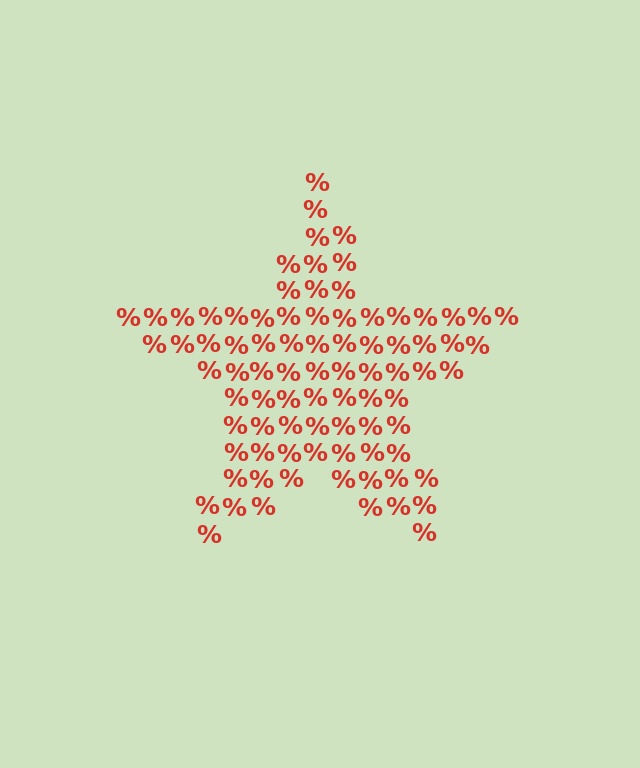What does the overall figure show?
The overall figure shows a star.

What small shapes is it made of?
It is made of small percent signs.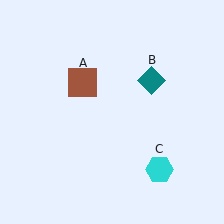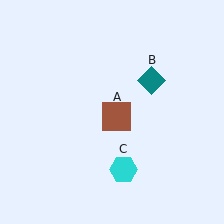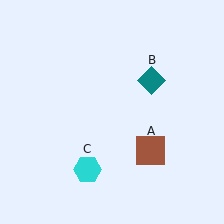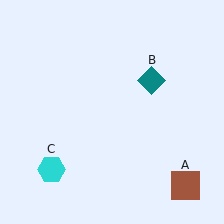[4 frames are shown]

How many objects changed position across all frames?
2 objects changed position: brown square (object A), cyan hexagon (object C).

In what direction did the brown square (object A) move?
The brown square (object A) moved down and to the right.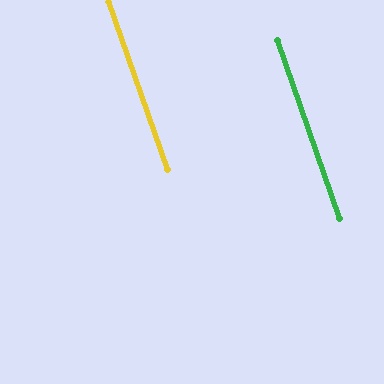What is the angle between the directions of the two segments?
Approximately 0 degrees.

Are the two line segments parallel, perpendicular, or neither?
Parallel — their directions differ by only 0.2°.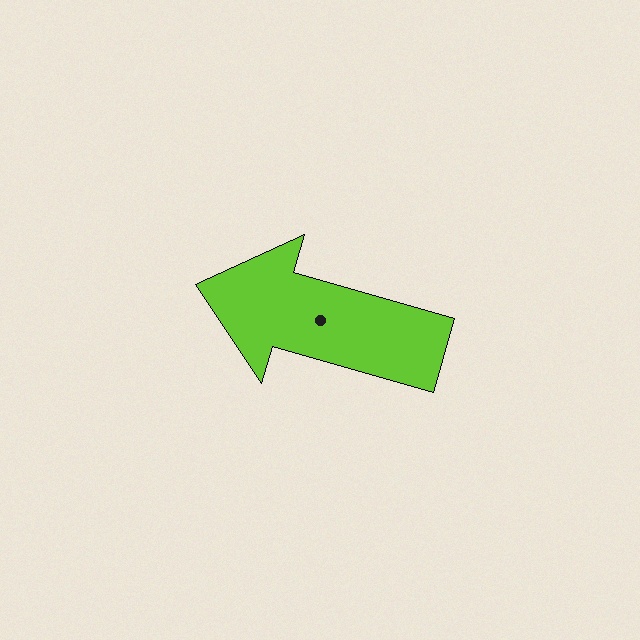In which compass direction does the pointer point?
West.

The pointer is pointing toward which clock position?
Roughly 10 o'clock.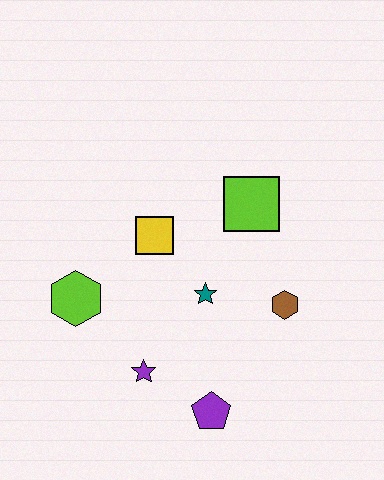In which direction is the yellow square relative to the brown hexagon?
The yellow square is to the left of the brown hexagon.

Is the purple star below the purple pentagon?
No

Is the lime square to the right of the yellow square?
Yes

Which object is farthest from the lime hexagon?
The brown hexagon is farthest from the lime hexagon.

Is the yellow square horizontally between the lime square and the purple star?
Yes